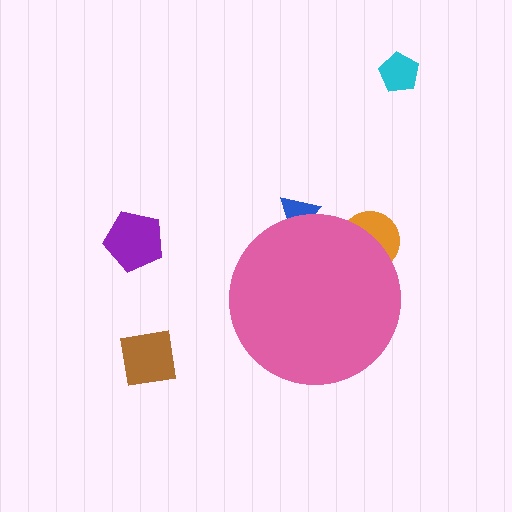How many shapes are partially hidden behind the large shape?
2 shapes are partially hidden.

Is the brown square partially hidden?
No, the brown square is fully visible.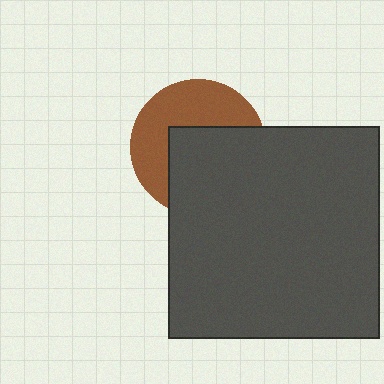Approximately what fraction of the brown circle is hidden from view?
Roughly 53% of the brown circle is hidden behind the dark gray square.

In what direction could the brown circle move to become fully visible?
The brown circle could move toward the upper-left. That would shift it out from behind the dark gray square entirely.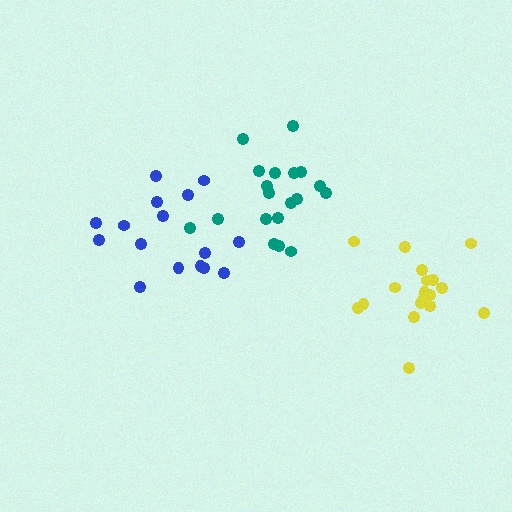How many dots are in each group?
Group 1: 16 dots, Group 2: 18 dots, Group 3: 19 dots (53 total).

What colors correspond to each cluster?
The clusters are colored: blue, yellow, teal.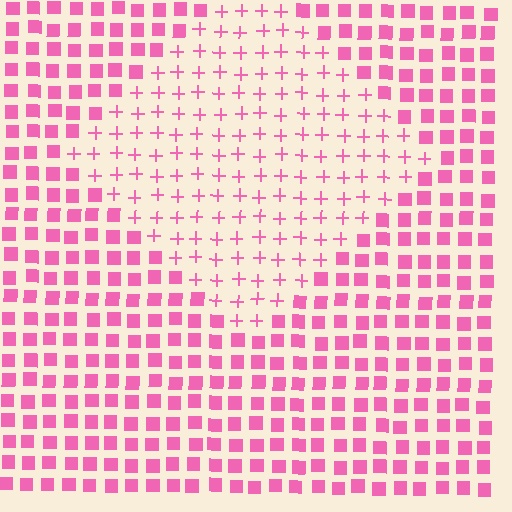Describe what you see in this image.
The image is filled with small pink elements arranged in a uniform grid. A diamond-shaped region contains plus signs, while the surrounding area contains squares. The boundary is defined purely by the change in element shape.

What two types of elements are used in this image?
The image uses plus signs inside the diamond region and squares outside it.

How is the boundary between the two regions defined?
The boundary is defined by a change in element shape: plus signs inside vs. squares outside. All elements share the same color and spacing.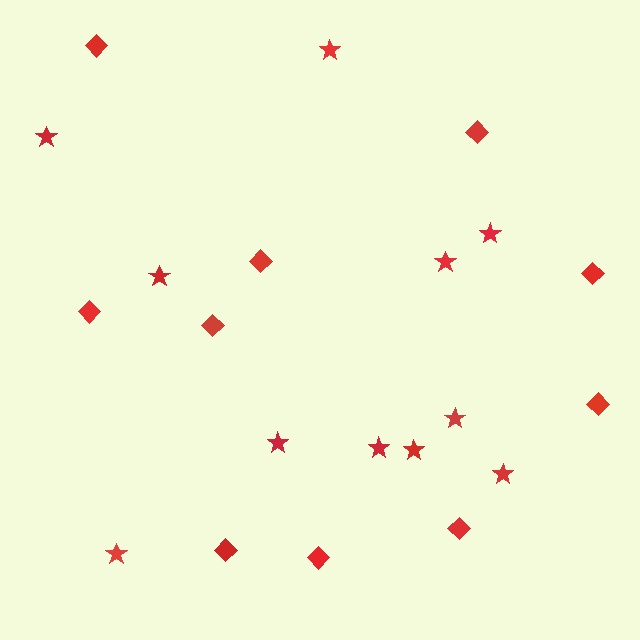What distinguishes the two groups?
There are 2 groups: one group of diamonds (10) and one group of stars (11).